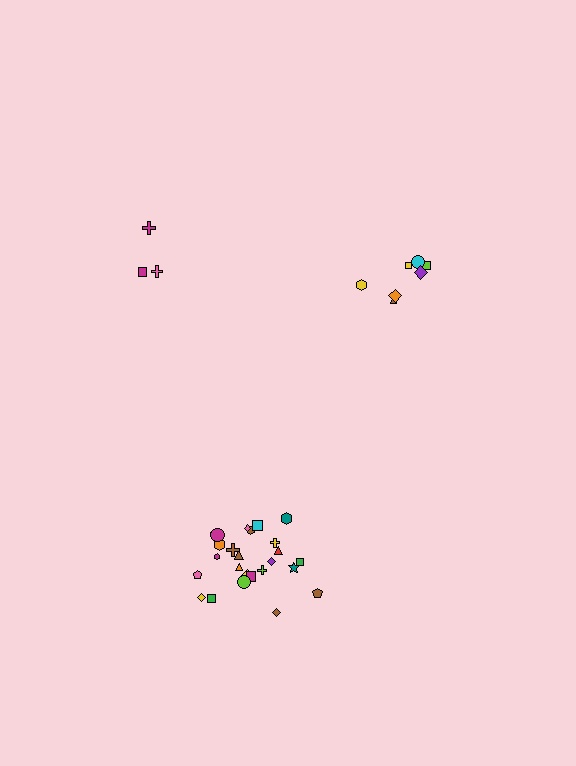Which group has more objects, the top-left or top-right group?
The top-right group.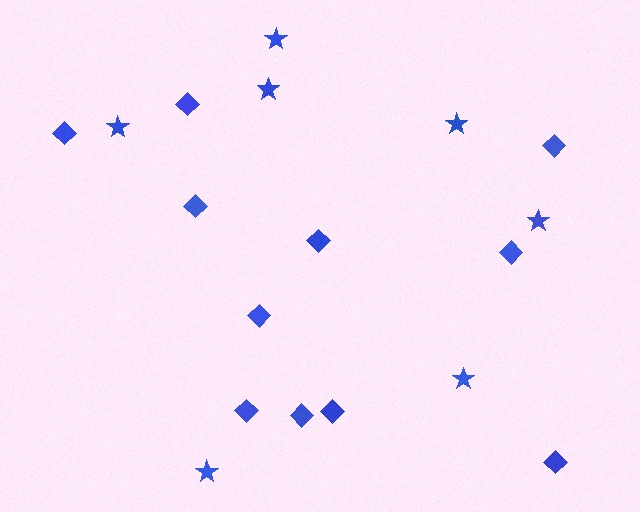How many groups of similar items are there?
There are 2 groups: one group of stars (7) and one group of diamonds (11).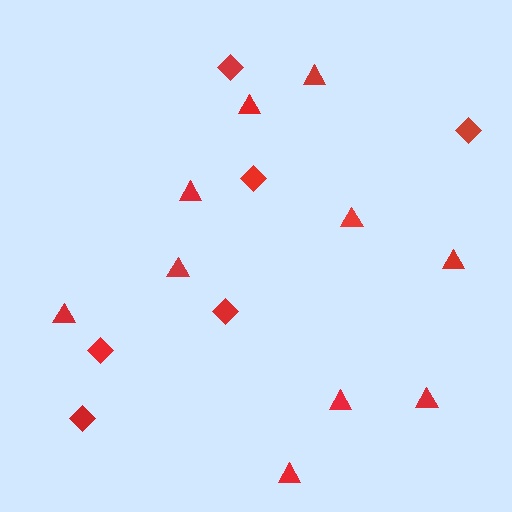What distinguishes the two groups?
There are 2 groups: one group of diamonds (6) and one group of triangles (10).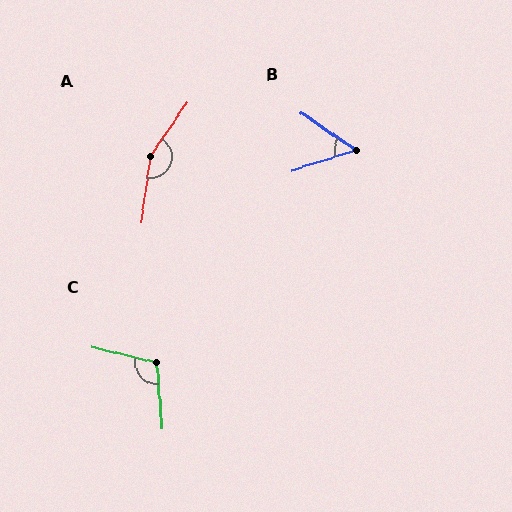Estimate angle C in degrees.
Approximately 108 degrees.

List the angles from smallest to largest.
B (51°), C (108°), A (154°).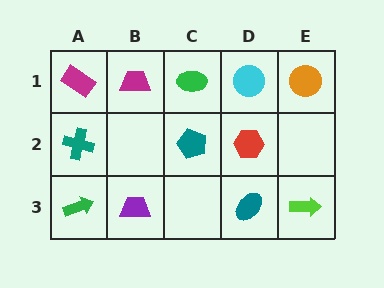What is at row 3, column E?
A lime arrow.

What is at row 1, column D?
A cyan circle.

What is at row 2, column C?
A teal pentagon.